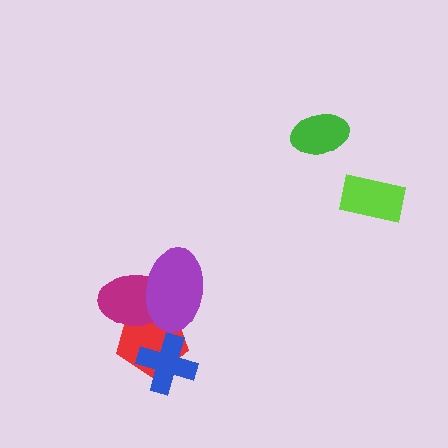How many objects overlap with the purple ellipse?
2 objects overlap with the purple ellipse.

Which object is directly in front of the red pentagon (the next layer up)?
The magenta ellipse is directly in front of the red pentagon.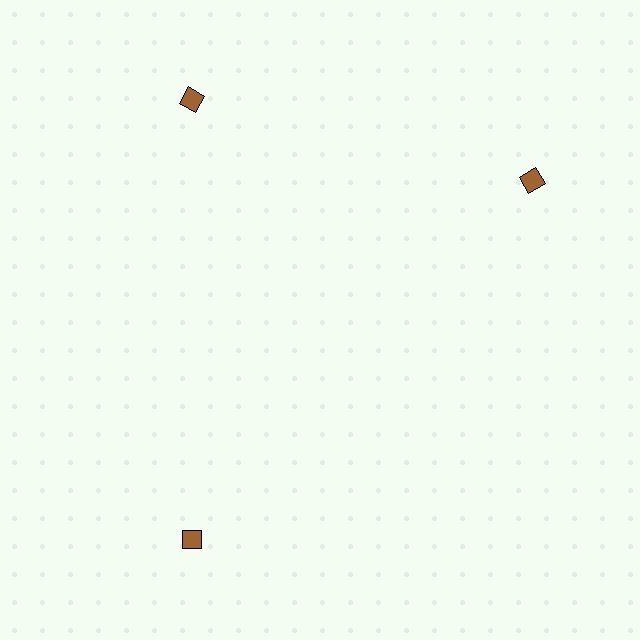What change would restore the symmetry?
The symmetry would be restored by rotating it back into even spacing with its neighbors so that all 3 diamonds sit at equal angles and equal distance from the center.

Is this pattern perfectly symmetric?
No. The 3 brown diamonds are arranged in a ring, but one element near the 3 o'clock position is rotated out of alignment along the ring, breaking the 3-fold rotational symmetry.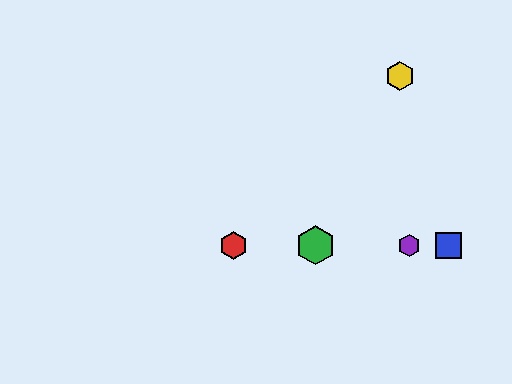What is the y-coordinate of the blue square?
The blue square is at y≈245.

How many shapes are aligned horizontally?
4 shapes (the red hexagon, the blue square, the green hexagon, the purple hexagon) are aligned horizontally.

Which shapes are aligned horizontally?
The red hexagon, the blue square, the green hexagon, the purple hexagon are aligned horizontally.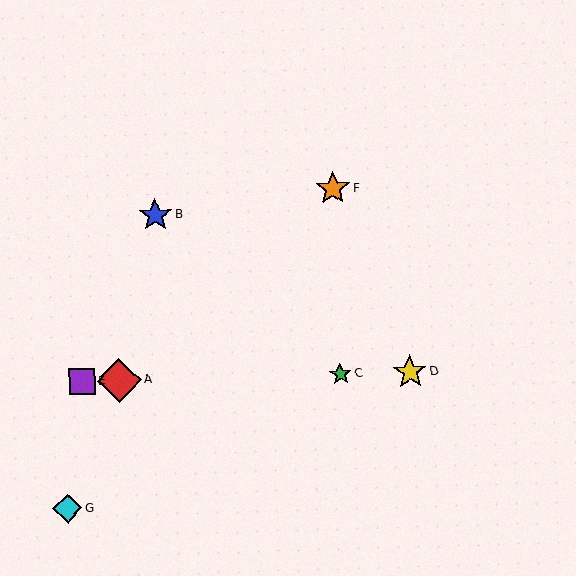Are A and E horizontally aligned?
Yes, both are at y≈380.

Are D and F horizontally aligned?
No, D is at y≈372 and F is at y≈188.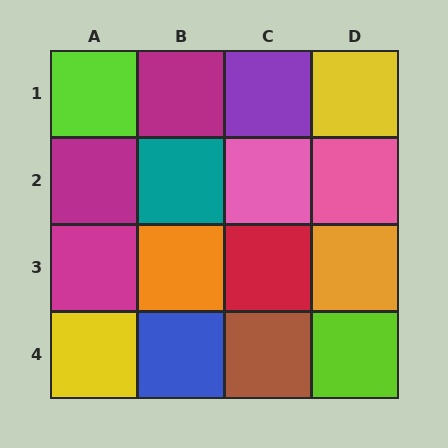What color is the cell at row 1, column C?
Purple.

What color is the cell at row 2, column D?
Pink.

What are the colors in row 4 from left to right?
Yellow, blue, brown, lime.